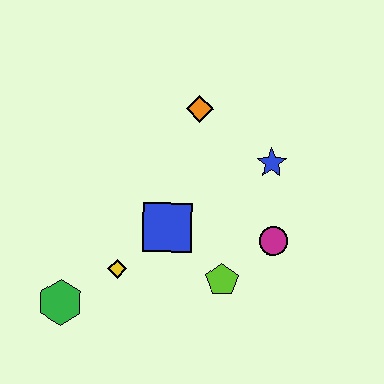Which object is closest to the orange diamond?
The blue star is closest to the orange diamond.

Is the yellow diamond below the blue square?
Yes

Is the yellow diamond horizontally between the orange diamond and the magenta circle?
No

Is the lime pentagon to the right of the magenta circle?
No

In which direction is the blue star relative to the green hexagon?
The blue star is to the right of the green hexagon.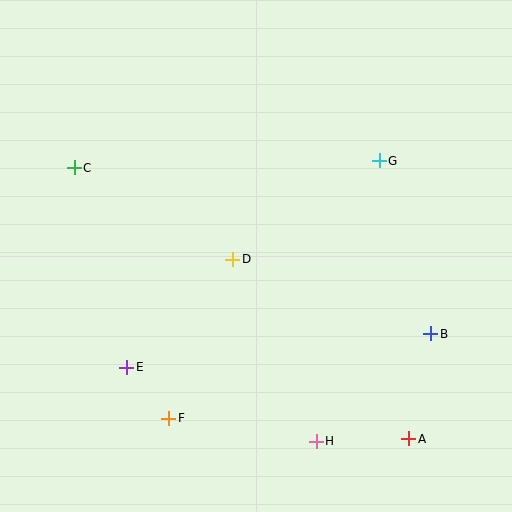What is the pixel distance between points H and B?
The distance between H and B is 157 pixels.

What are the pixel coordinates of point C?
Point C is at (74, 168).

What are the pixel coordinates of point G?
Point G is at (379, 161).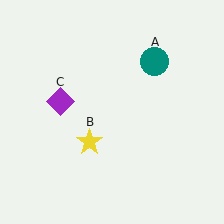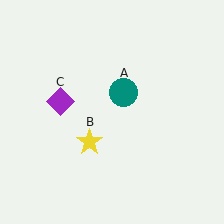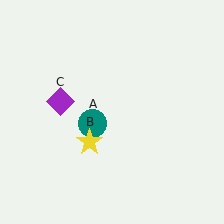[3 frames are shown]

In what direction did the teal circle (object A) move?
The teal circle (object A) moved down and to the left.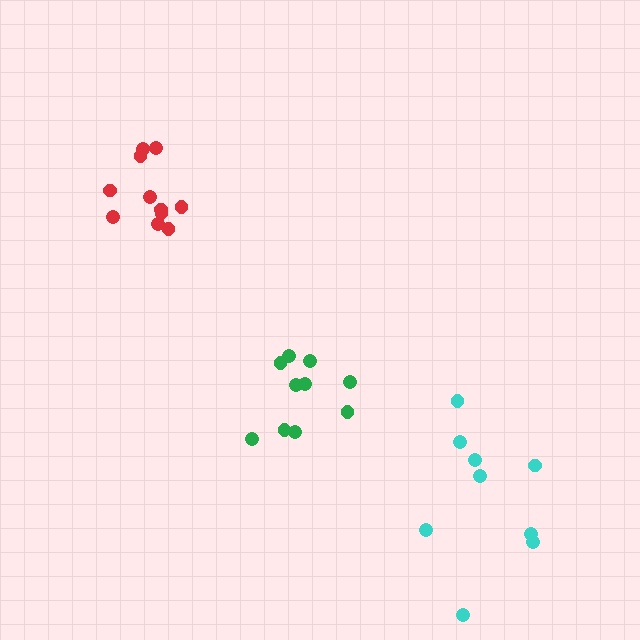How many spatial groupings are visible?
There are 3 spatial groupings.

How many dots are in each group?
Group 1: 9 dots, Group 2: 10 dots, Group 3: 11 dots (30 total).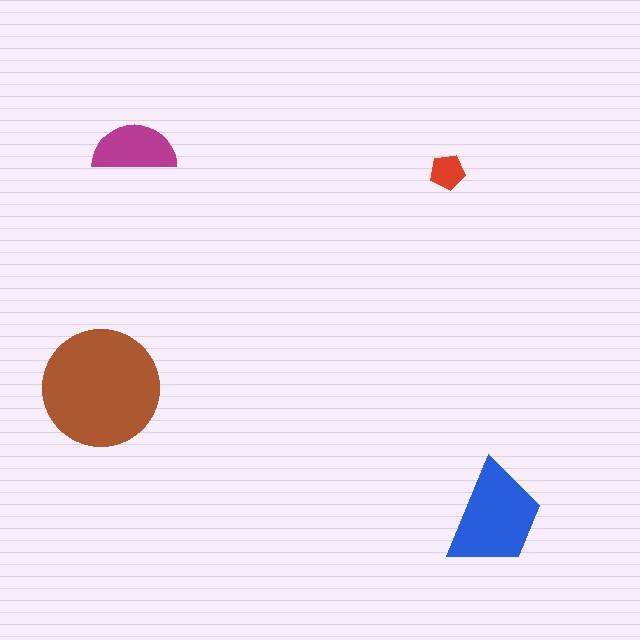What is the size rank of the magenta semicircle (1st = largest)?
3rd.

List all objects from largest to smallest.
The brown circle, the blue trapezoid, the magenta semicircle, the red pentagon.